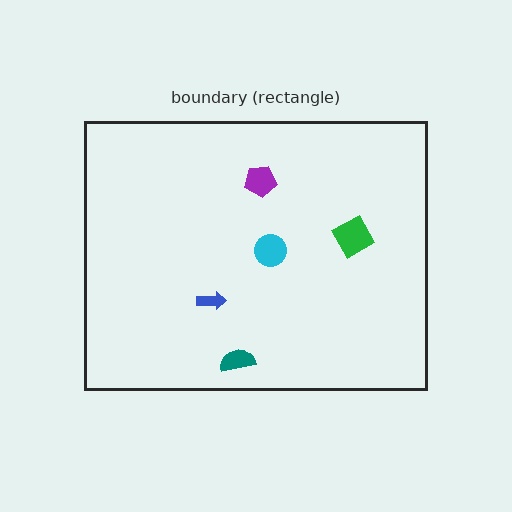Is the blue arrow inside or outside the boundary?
Inside.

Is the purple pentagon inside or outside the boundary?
Inside.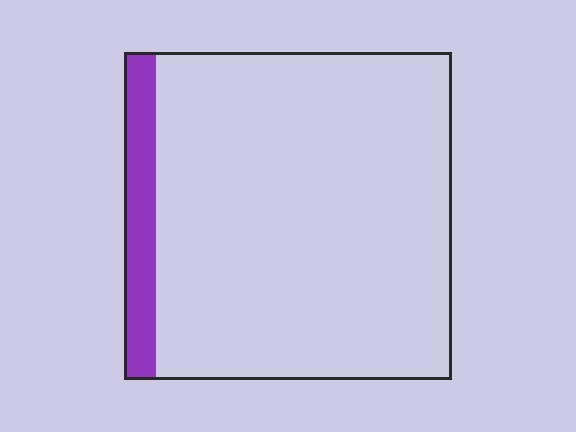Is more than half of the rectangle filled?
No.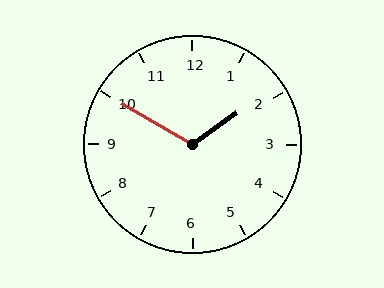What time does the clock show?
1:50.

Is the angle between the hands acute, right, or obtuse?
It is obtuse.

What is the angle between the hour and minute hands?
Approximately 115 degrees.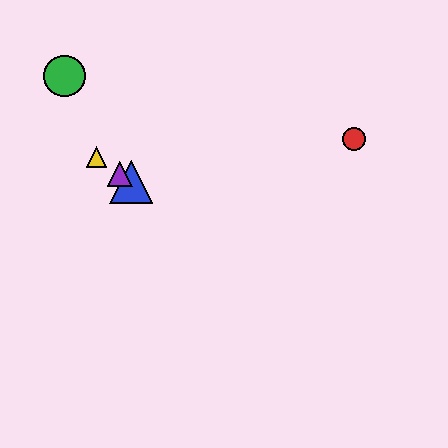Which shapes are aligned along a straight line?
The blue triangle, the yellow triangle, the purple triangle are aligned along a straight line.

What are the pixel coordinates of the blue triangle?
The blue triangle is at (131, 182).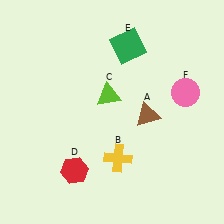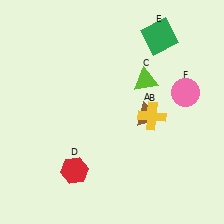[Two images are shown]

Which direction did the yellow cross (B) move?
The yellow cross (B) moved up.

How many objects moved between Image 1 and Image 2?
3 objects moved between the two images.